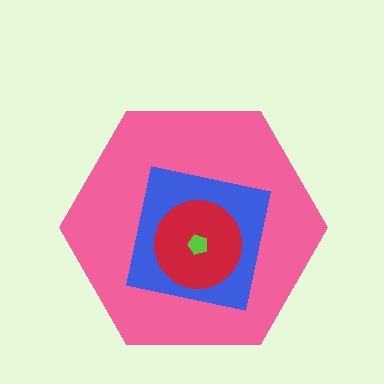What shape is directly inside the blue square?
The red circle.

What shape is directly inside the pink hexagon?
The blue square.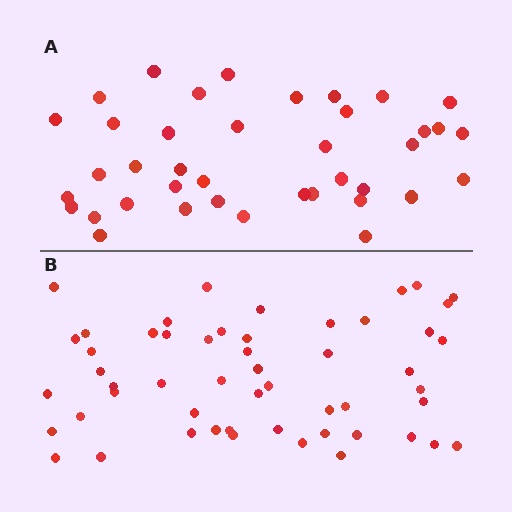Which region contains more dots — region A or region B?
Region B (the bottom region) has more dots.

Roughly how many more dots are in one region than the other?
Region B has approximately 15 more dots than region A.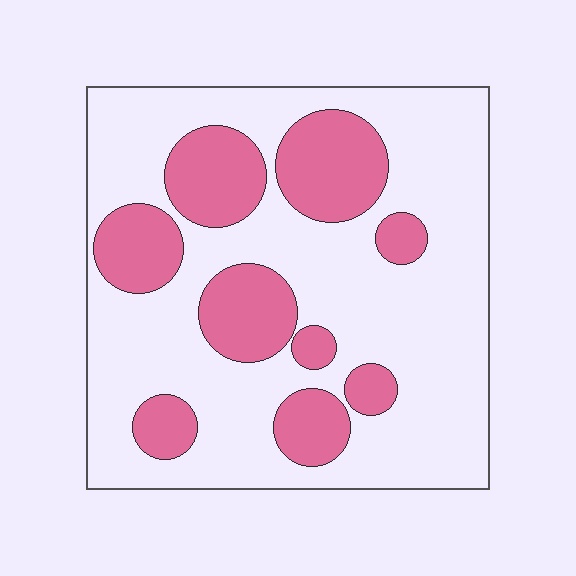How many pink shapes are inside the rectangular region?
9.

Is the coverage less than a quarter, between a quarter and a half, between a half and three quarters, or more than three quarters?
Between a quarter and a half.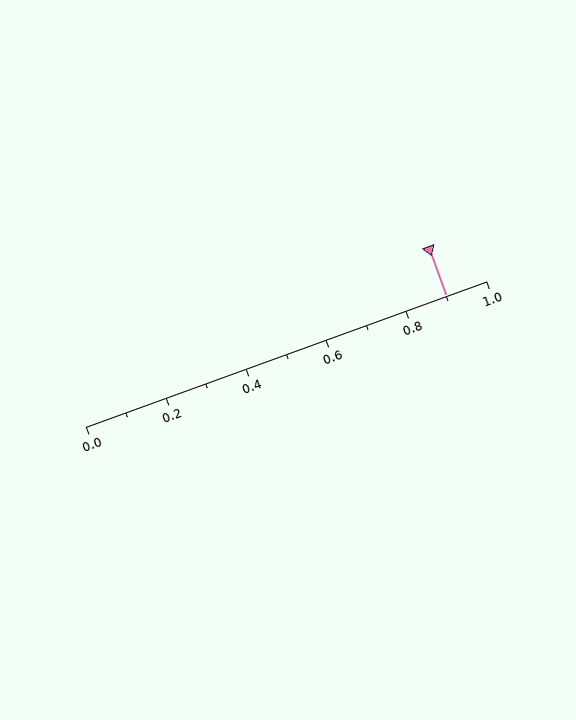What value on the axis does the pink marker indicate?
The marker indicates approximately 0.9.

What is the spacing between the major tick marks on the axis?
The major ticks are spaced 0.2 apart.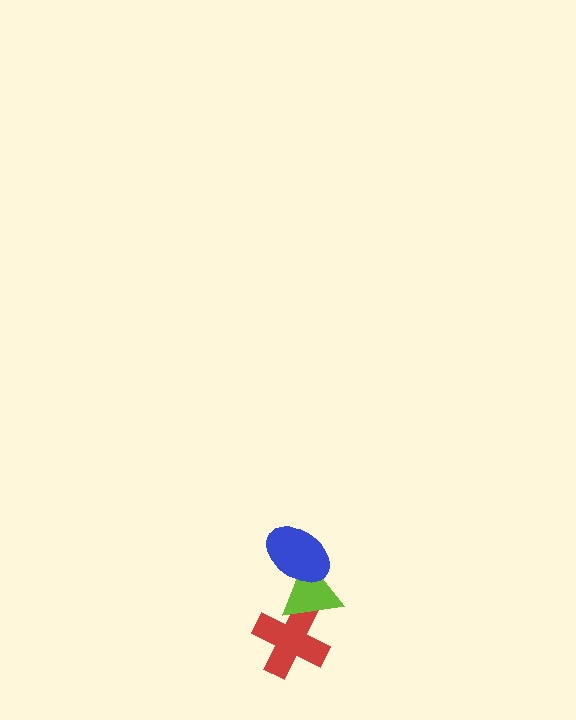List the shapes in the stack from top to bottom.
From top to bottom: the blue ellipse, the lime triangle, the red cross.